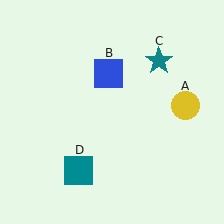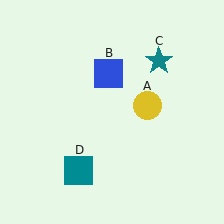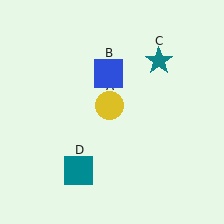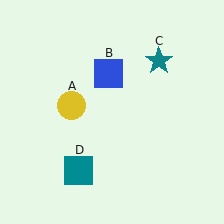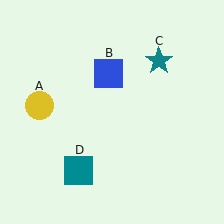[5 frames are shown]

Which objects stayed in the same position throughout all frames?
Blue square (object B) and teal star (object C) and teal square (object D) remained stationary.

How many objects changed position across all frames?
1 object changed position: yellow circle (object A).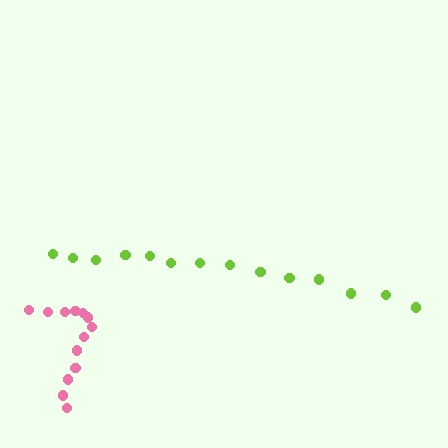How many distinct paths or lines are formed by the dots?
There are 2 distinct paths.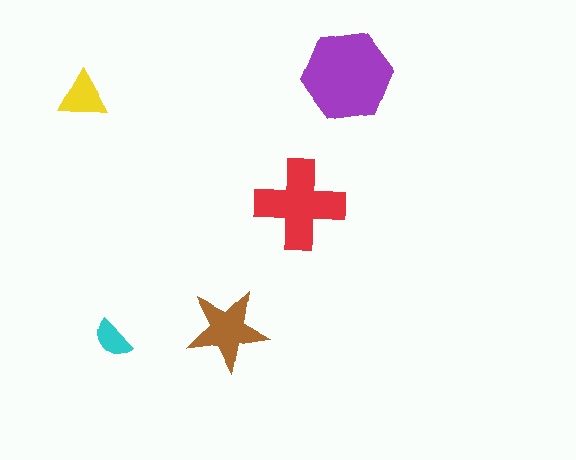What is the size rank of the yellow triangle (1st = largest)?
4th.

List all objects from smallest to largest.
The cyan semicircle, the yellow triangle, the brown star, the red cross, the purple hexagon.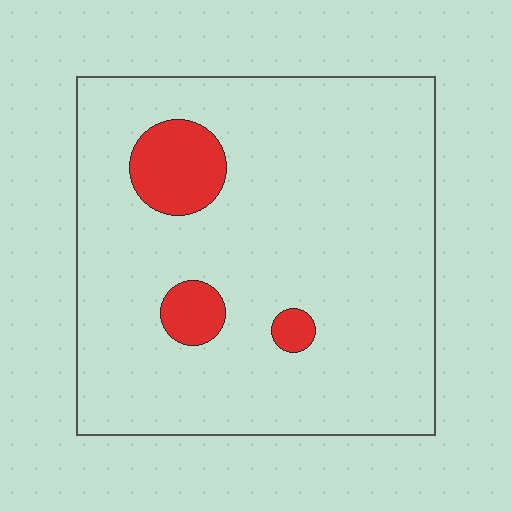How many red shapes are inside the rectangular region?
3.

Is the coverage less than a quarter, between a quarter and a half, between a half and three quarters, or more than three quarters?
Less than a quarter.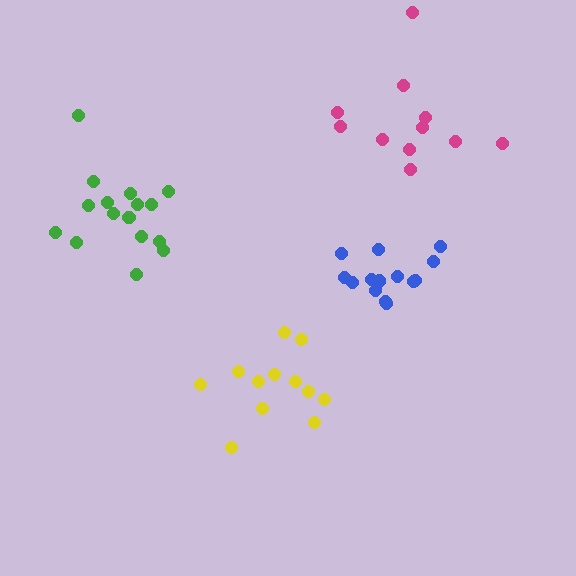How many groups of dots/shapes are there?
There are 4 groups.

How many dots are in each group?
Group 1: 17 dots, Group 2: 14 dots, Group 3: 11 dots, Group 4: 12 dots (54 total).